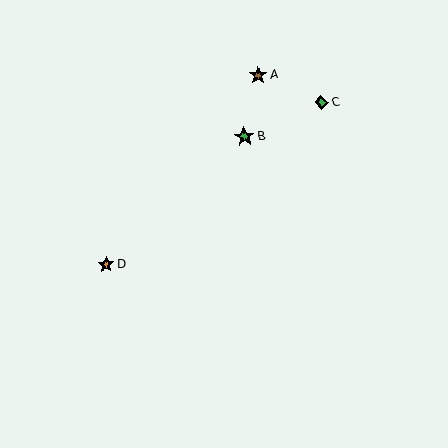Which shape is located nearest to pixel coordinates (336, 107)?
The green diamond (labeled C) at (321, 103) is nearest to that location.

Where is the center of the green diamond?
The center of the green diamond is at (321, 103).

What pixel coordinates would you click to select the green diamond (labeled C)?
Click at (321, 103) to select the green diamond C.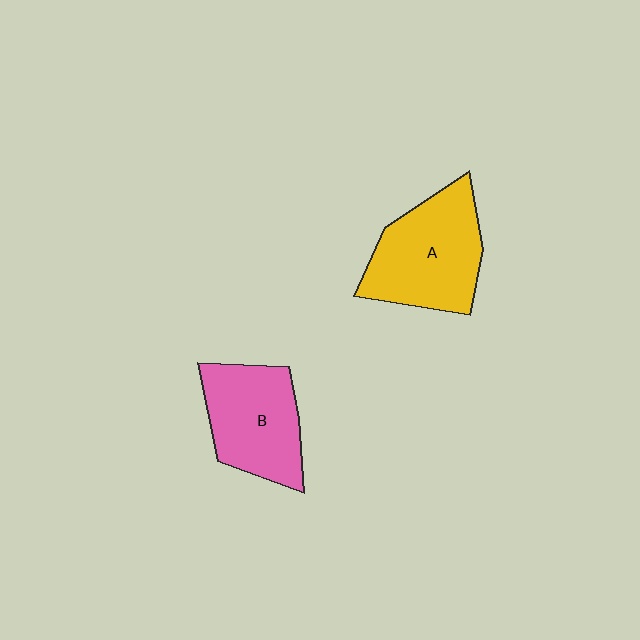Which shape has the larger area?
Shape A (yellow).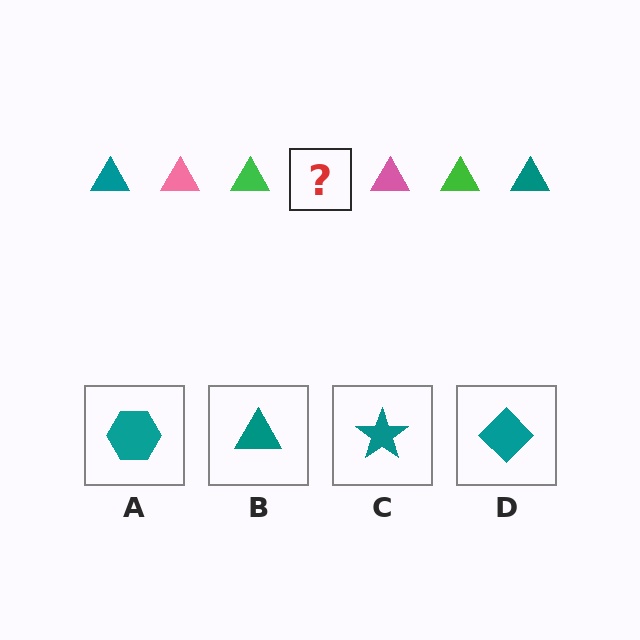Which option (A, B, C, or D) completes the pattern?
B.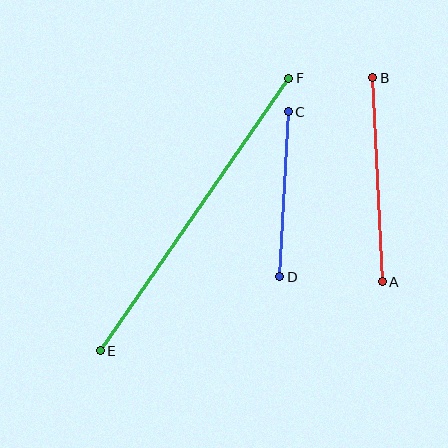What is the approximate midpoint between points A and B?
The midpoint is at approximately (377, 180) pixels.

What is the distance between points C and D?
The distance is approximately 165 pixels.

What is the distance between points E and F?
The distance is approximately 331 pixels.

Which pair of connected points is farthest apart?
Points E and F are farthest apart.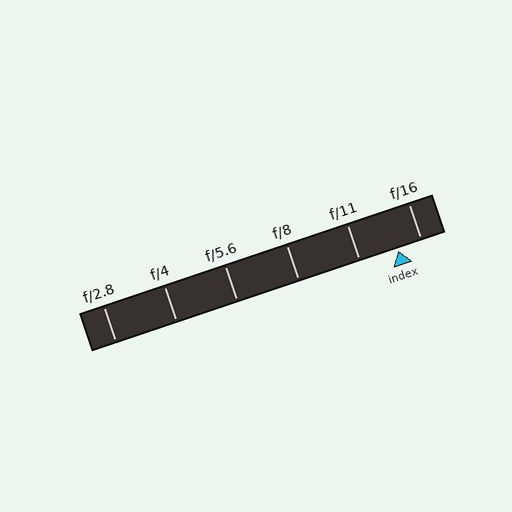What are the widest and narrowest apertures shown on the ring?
The widest aperture shown is f/2.8 and the narrowest is f/16.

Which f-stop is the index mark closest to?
The index mark is closest to f/16.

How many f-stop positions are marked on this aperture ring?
There are 6 f-stop positions marked.